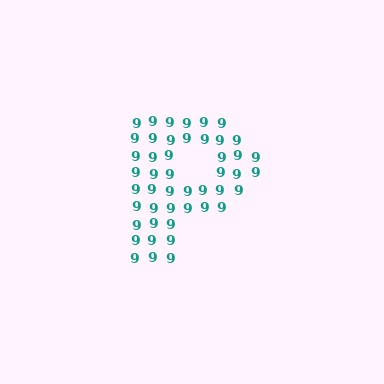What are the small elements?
The small elements are digit 9's.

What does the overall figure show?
The overall figure shows the letter P.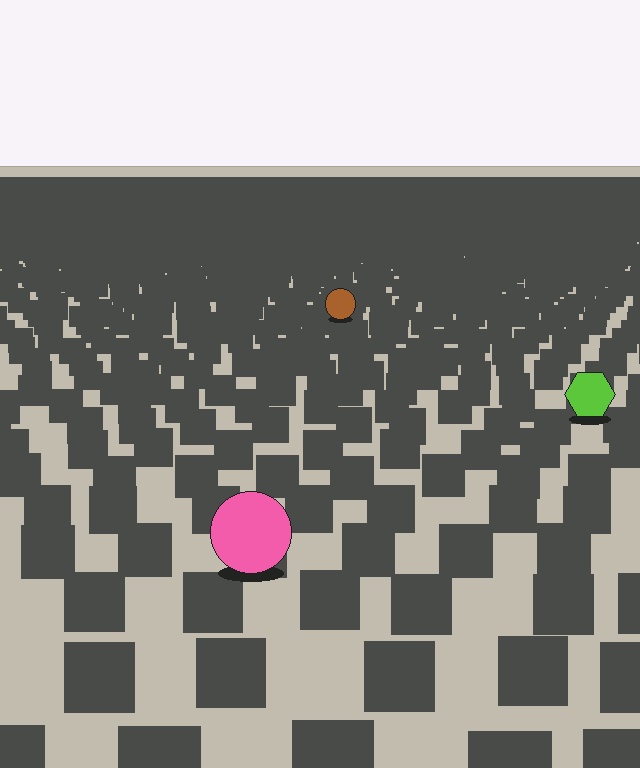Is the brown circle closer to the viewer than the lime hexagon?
No. The lime hexagon is closer — you can tell from the texture gradient: the ground texture is coarser near it.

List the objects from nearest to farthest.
From nearest to farthest: the pink circle, the lime hexagon, the brown circle.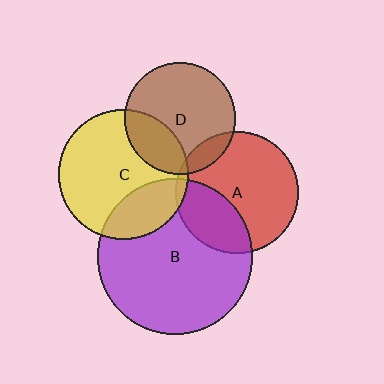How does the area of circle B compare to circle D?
Approximately 1.9 times.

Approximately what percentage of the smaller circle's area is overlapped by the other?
Approximately 5%.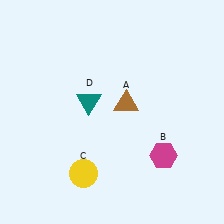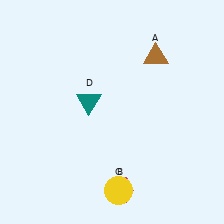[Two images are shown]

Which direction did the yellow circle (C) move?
The yellow circle (C) moved right.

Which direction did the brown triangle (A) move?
The brown triangle (A) moved up.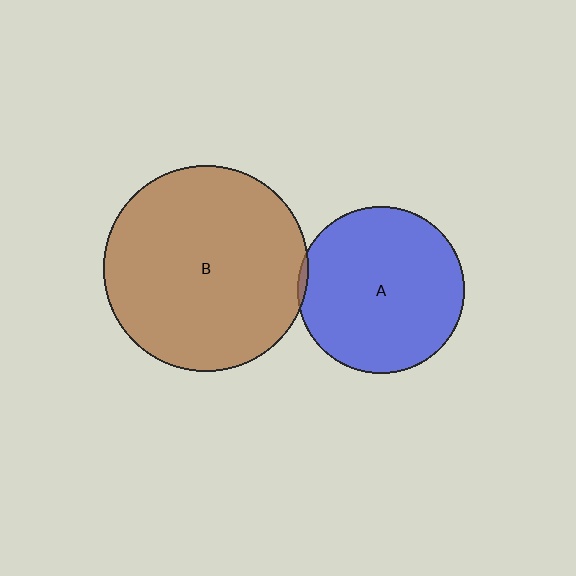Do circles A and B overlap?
Yes.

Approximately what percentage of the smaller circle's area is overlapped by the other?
Approximately 5%.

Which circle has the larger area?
Circle B (brown).